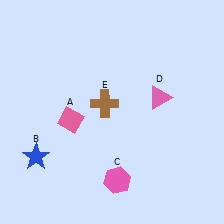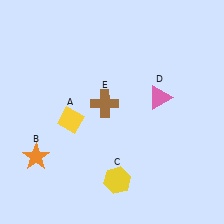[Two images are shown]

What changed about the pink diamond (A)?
In Image 1, A is pink. In Image 2, it changed to yellow.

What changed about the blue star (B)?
In Image 1, B is blue. In Image 2, it changed to orange.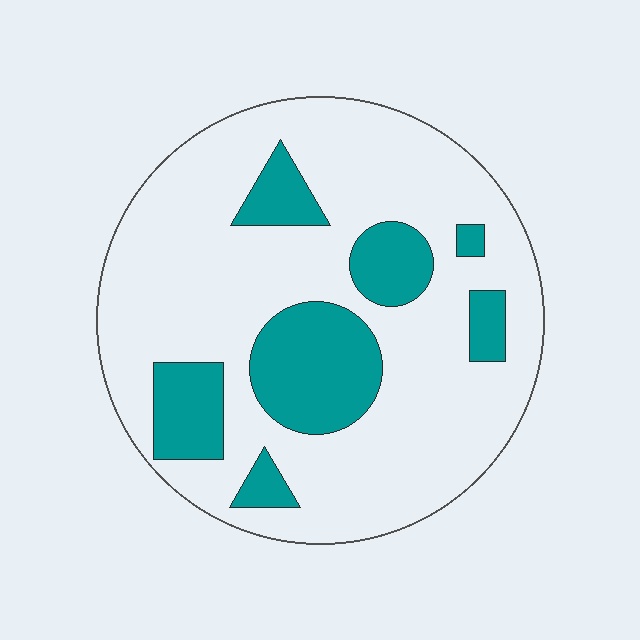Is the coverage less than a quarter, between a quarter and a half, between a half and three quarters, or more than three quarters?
Less than a quarter.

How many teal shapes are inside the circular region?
7.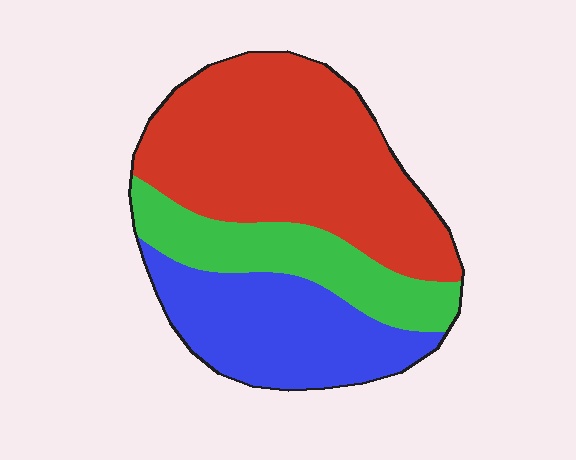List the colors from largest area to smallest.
From largest to smallest: red, blue, green.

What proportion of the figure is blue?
Blue covers roughly 30% of the figure.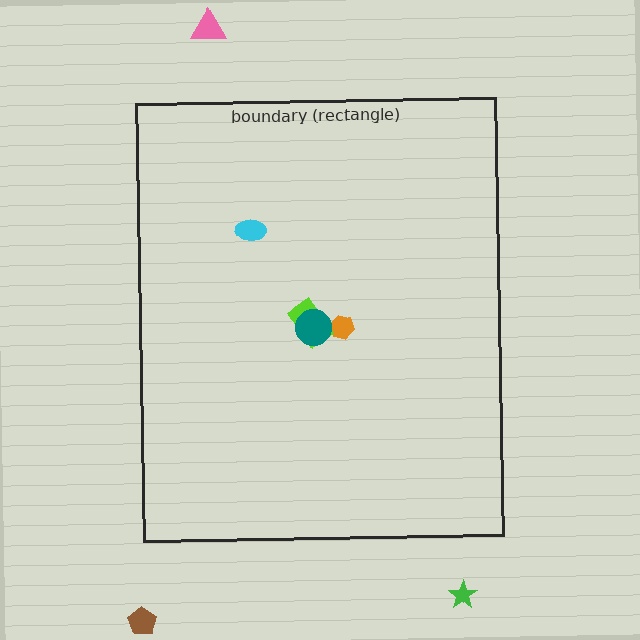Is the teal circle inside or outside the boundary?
Inside.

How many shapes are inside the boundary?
4 inside, 3 outside.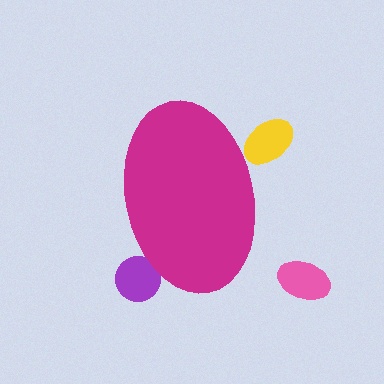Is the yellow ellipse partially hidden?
Yes, the yellow ellipse is partially hidden behind the magenta ellipse.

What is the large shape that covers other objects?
A magenta ellipse.